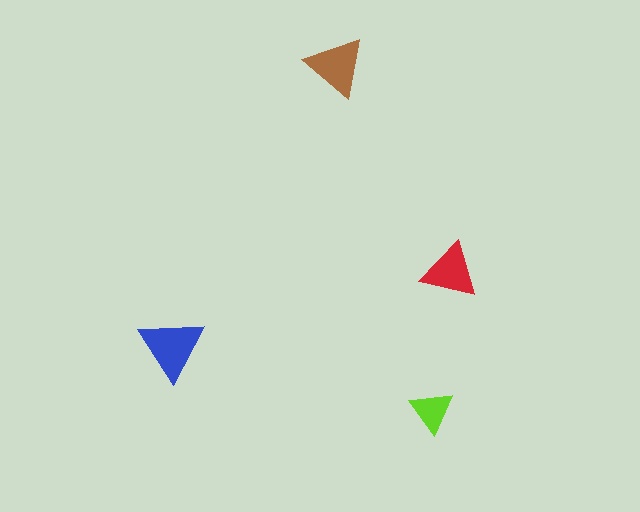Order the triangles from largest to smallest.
the blue one, the brown one, the red one, the lime one.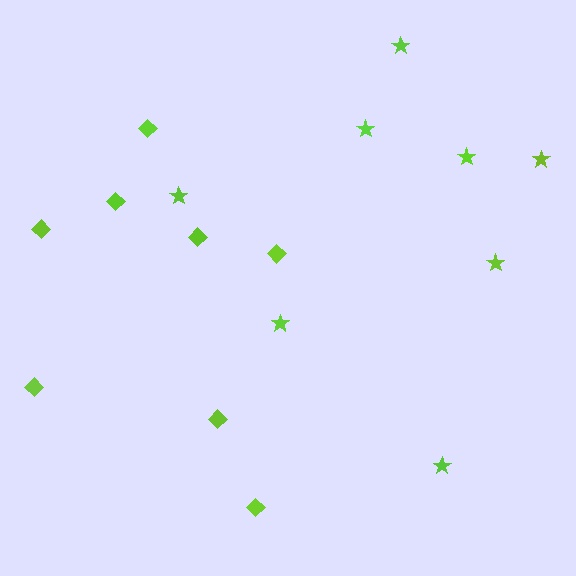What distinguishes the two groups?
There are 2 groups: one group of stars (8) and one group of diamonds (8).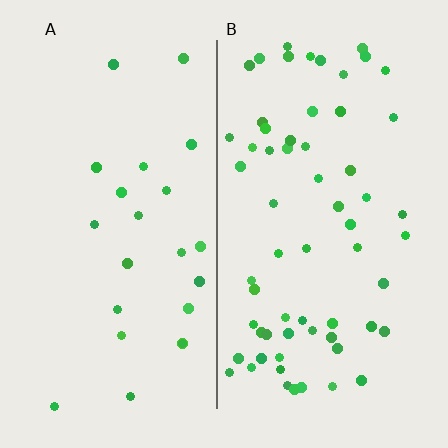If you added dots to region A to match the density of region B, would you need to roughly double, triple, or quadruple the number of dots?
Approximately triple.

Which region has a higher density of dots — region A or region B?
B (the right).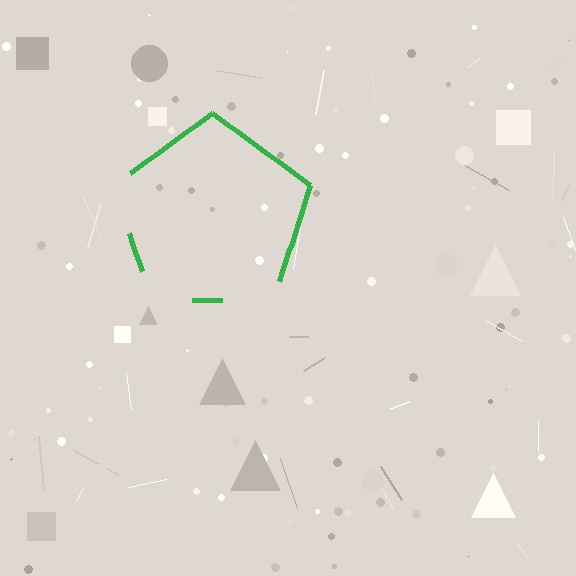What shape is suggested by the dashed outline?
The dashed outline suggests a pentagon.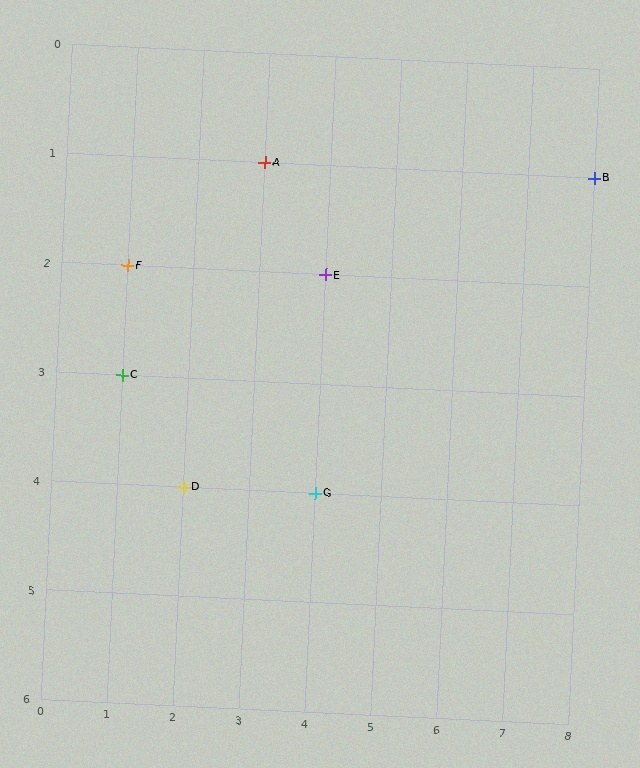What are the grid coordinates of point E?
Point E is at grid coordinates (4, 2).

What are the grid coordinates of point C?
Point C is at grid coordinates (1, 3).